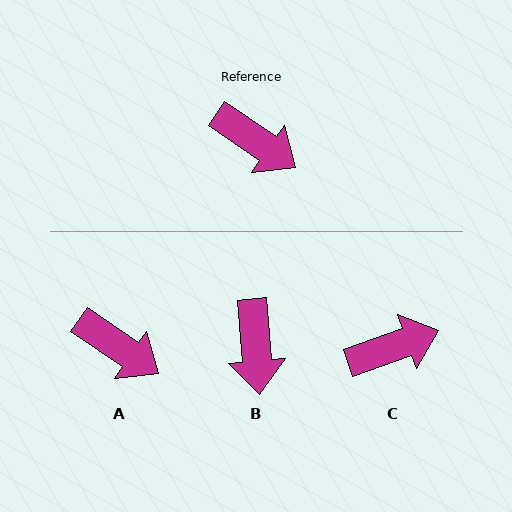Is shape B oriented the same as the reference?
No, it is off by about 51 degrees.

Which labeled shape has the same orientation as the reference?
A.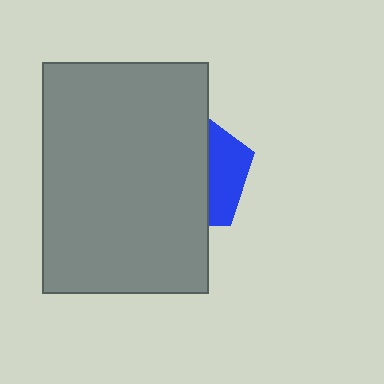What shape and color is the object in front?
The object in front is a gray rectangle.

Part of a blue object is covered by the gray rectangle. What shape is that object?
It is a pentagon.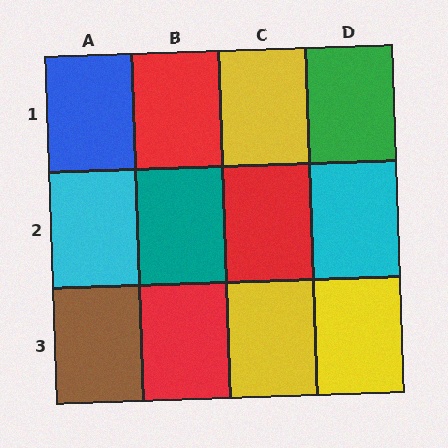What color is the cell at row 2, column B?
Teal.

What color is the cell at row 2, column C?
Red.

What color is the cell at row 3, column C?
Yellow.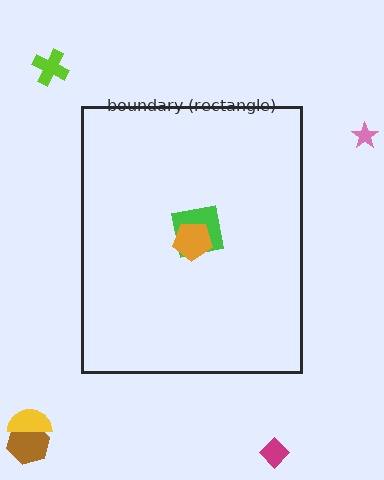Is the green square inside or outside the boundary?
Inside.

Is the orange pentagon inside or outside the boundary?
Inside.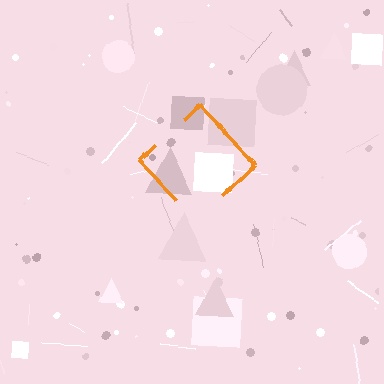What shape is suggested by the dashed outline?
The dashed outline suggests a diamond.